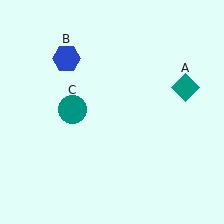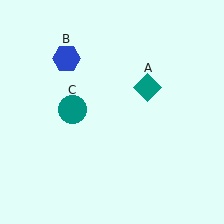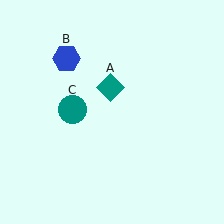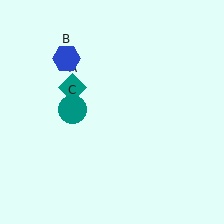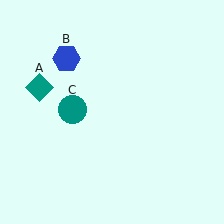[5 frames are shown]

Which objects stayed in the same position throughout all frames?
Blue hexagon (object B) and teal circle (object C) remained stationary.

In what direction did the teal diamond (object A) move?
The teal diamond (object A) moved left.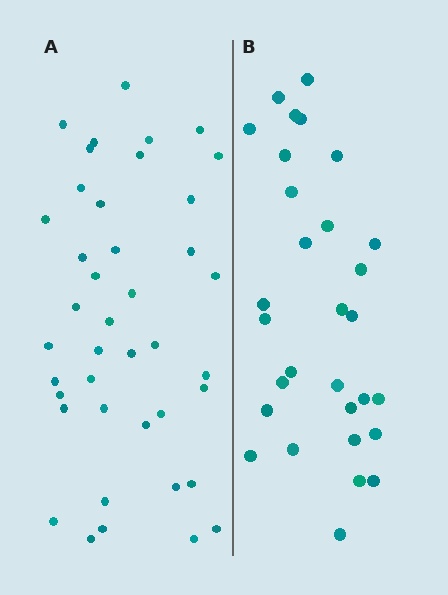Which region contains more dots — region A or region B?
Region A (the left region) has more dots.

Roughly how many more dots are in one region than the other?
Region A has roughly 12 or so more dots than region B.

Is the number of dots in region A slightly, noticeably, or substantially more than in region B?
Region A has noticeably more, but not dramatically so. The ratio is roughly 1.4 to 1.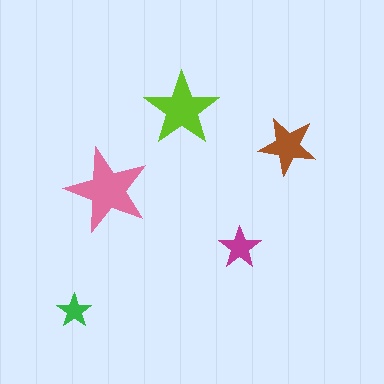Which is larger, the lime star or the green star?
The lime one.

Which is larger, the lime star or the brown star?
The lime one.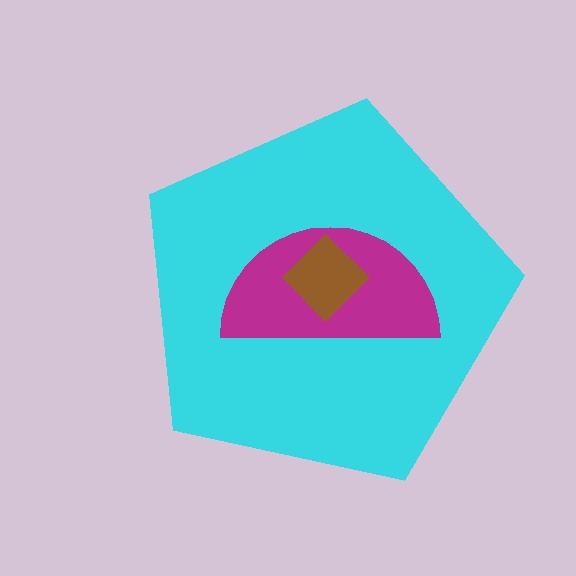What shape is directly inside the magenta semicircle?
The brown diamond.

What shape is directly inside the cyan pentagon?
The magenta semicircle.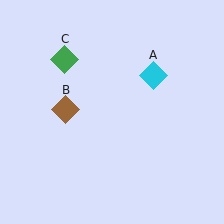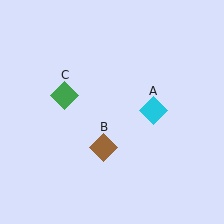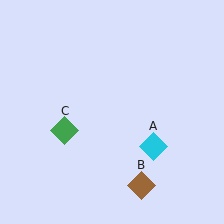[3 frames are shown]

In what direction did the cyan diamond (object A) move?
The cyan diamond (object A) moved down.